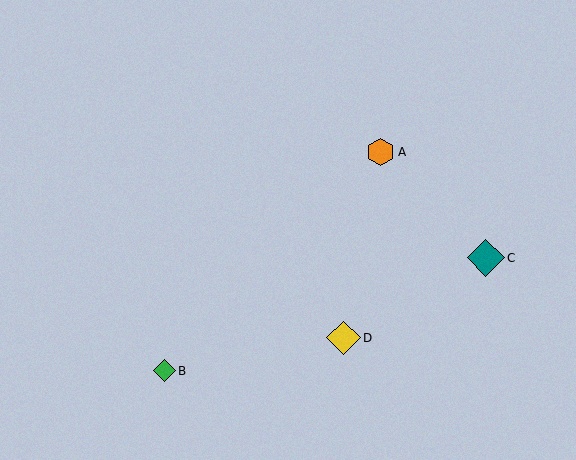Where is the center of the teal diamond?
The center of the teal diamond is at (486, 258).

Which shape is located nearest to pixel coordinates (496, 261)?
The teal diamond (labeled C) at (486, 258) is nearest to that location.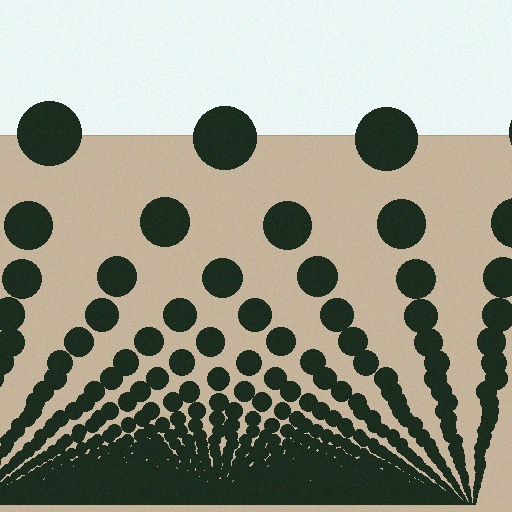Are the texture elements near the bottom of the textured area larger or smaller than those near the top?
Smaller. The gradient is inverted — elements near the bottom are smaller and denser.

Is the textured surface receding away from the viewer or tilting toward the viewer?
The surface appears to tilt toward the viewer. Texture elements get larger and sparser toward the top.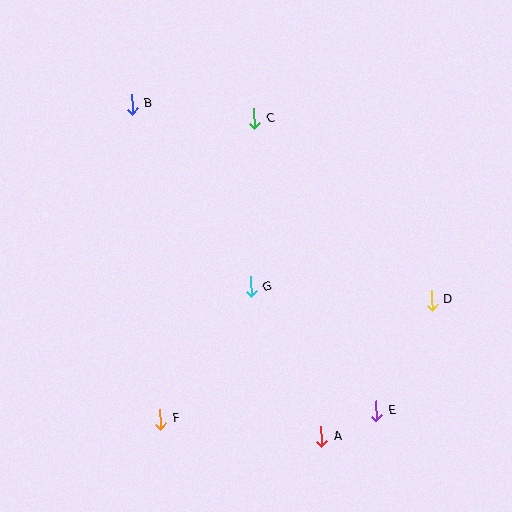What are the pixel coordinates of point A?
Point A is at (321, 437).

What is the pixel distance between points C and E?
The distance between C and E is 316 pixels.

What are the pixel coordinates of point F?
Point F is at (160, 419).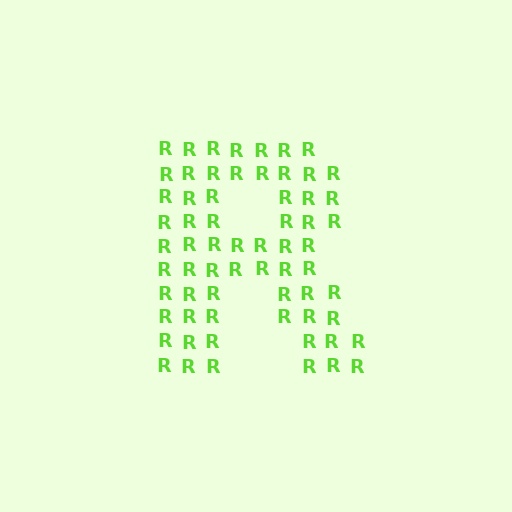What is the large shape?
The large shape is the letter R.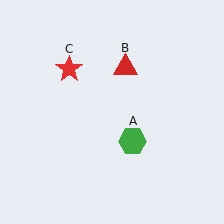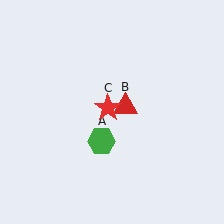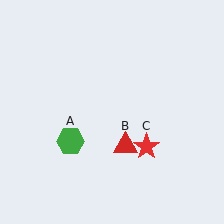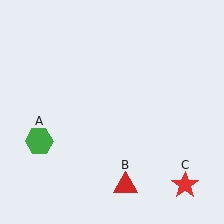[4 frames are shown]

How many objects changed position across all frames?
3 objects changed position: green hexagon (object A), red triangle (object B), red star (object C).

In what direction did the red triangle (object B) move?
The red triangle (object B) moved down.